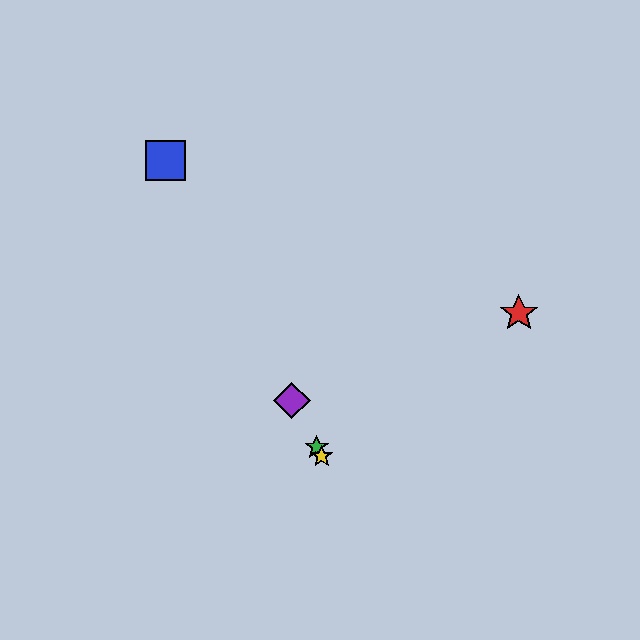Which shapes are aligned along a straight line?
The blue square, the green star, the yellow star, the purple diamond are aligned along a straight line.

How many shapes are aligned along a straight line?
4 shapes (the blue square, the green star, the yellow star, the purple diamond) are aligned along a straight line.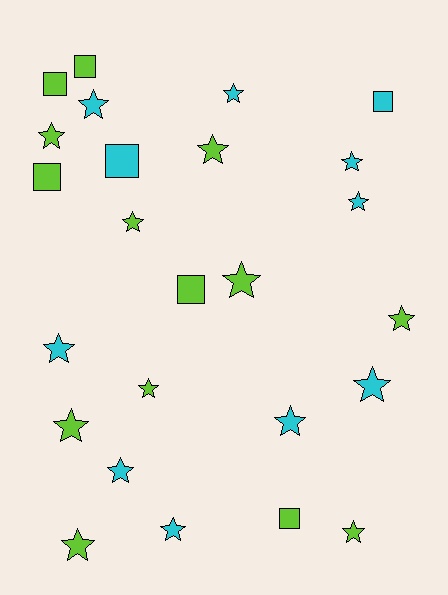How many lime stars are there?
There are 9 lime stars.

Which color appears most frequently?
Lime, with 14 objects.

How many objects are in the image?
There are 25 objects.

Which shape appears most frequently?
Star, with 18 objects.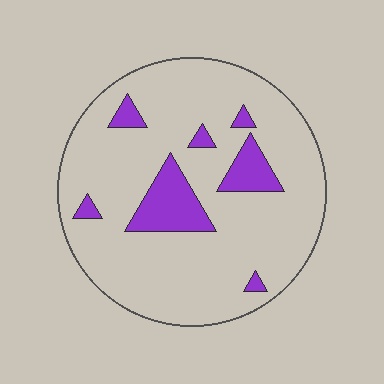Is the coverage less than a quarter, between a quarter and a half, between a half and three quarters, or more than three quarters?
Less than a quarter.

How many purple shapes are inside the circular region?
7.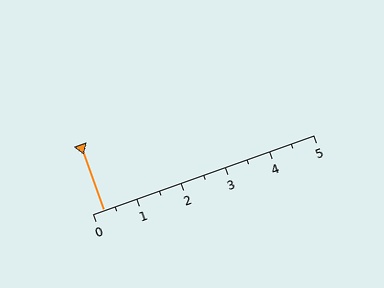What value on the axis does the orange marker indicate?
The marker indicates approximately 0.2.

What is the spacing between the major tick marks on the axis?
The major ticks are spaced 1 apart.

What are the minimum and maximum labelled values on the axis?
The axis runs from 0 to 5.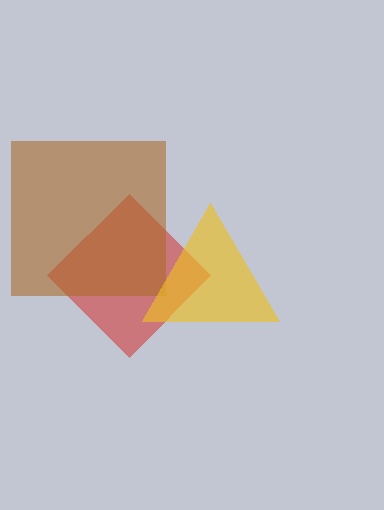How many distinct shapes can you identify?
There are 3 distinct shapes: a red diamond, a brown square, a yellow triangle.